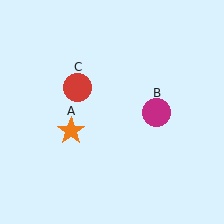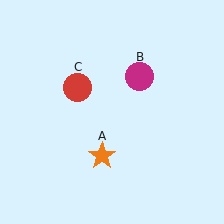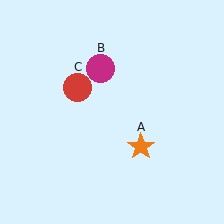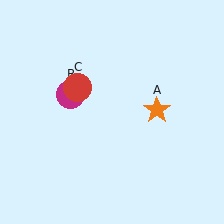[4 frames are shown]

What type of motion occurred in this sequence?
The orange star (object A), magenta circle (object B) rotated counterclockwise around the center of the scene.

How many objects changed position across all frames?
2 objects changed position: orange star (object A), magenta circle (object B).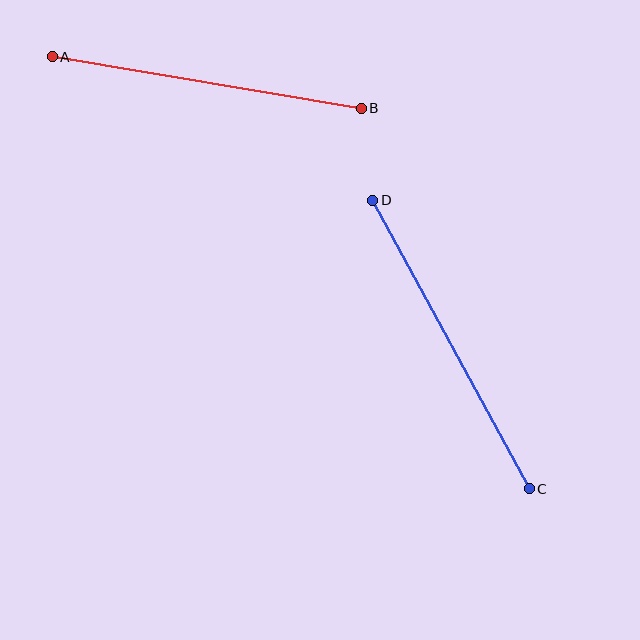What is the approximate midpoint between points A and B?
The midpoint is at approximately (207, 83) pixels.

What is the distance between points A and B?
The distance is approximately 314 pixels.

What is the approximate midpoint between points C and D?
The midpoint is at approximately (451, 345) pixels.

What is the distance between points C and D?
The distance is approximately 328 pixels.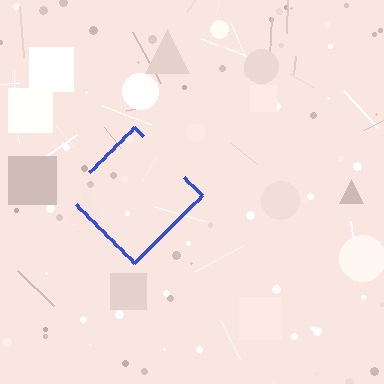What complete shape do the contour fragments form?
The contour fragments form a diamond.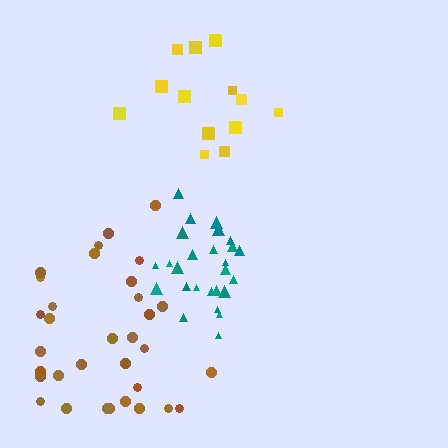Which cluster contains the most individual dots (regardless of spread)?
Brown (33).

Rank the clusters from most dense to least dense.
teal, yellow, brown.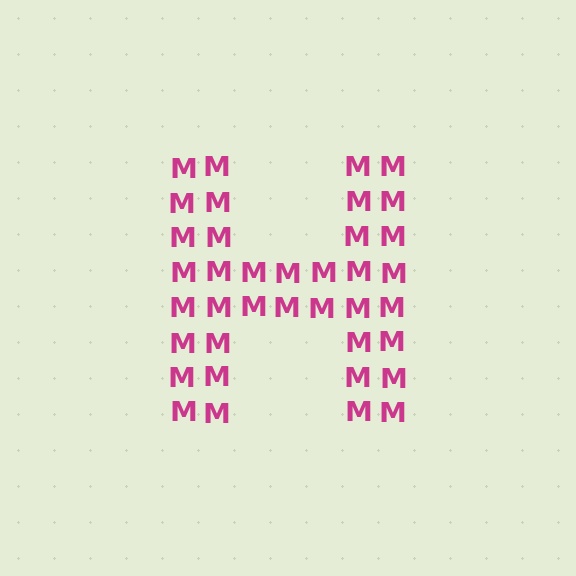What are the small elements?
The small elements are letter M's.